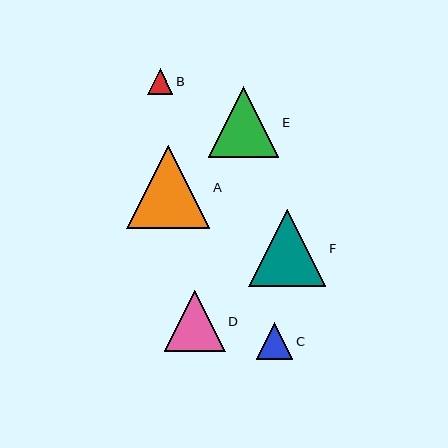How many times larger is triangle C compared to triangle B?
Triangle C is approximately 1.5 times the size of triangle B.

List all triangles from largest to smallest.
From largest to smallest: A, F, E, D, C, B.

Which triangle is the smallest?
Triangle B is the smallest with a size of approximately 25 pixels.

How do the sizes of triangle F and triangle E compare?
Triangle F and triangle E are approximately the same size.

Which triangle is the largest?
Triangle A is the largest with a size of approximately 83 pixels.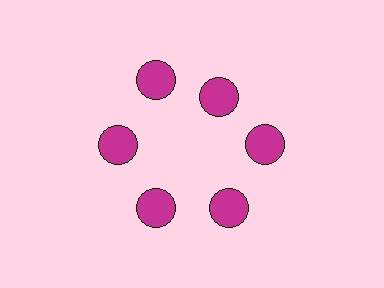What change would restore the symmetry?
The symmetry would be restored by moving it outward, back onto the ring so that all 6 circles sit at equal angles and equal distance from the center.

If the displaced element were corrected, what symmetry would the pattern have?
It would have 6-fold rotational symmetry — the pattern would map onto itself every 60 degrees.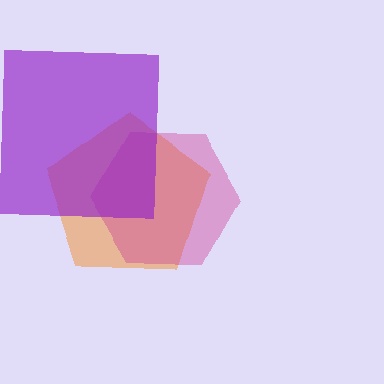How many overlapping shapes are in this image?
There are 3 overlapping shapes in the image.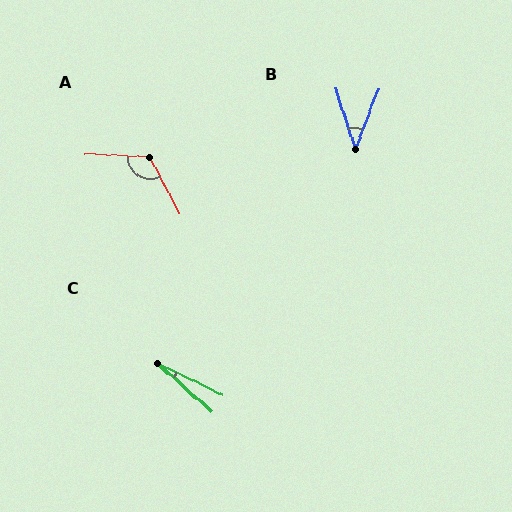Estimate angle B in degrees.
Approximately 39 degrees.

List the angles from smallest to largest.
C (16°), B (39°), A (120°).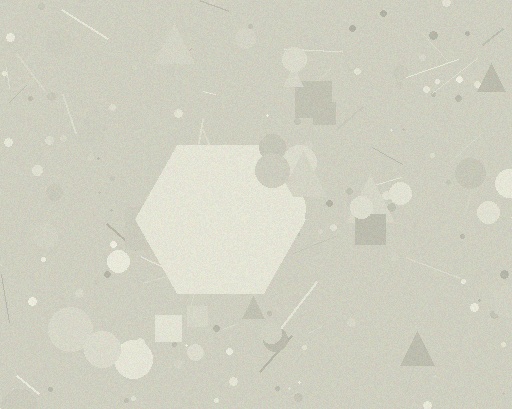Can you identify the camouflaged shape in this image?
The camouflaged shape is a hexagon.